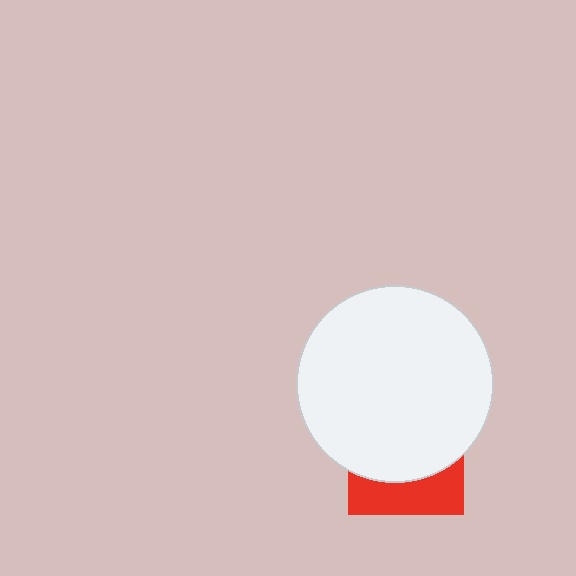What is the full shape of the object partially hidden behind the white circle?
The partially hidden object is a red square.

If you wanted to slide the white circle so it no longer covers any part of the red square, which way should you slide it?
Slide it up — that is the most direct way to separate the two shapes.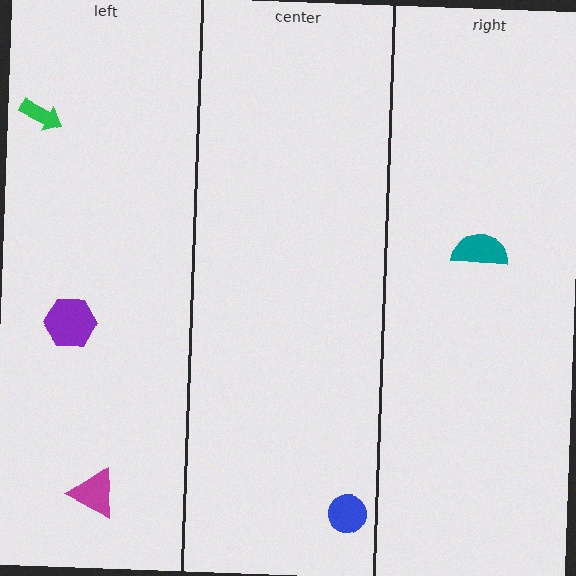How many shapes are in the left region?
3.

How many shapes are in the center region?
1.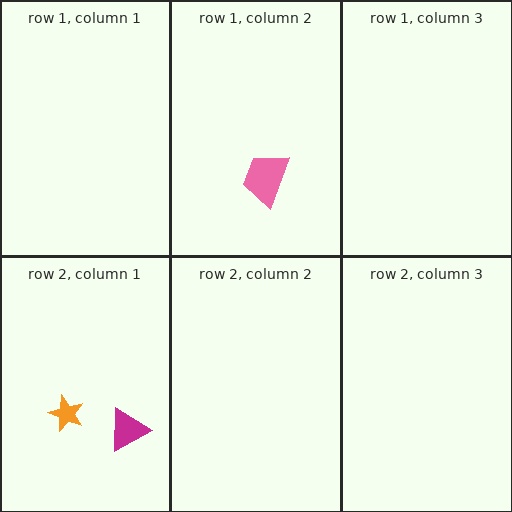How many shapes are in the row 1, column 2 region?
1.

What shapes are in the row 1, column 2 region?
The pink trapezoid.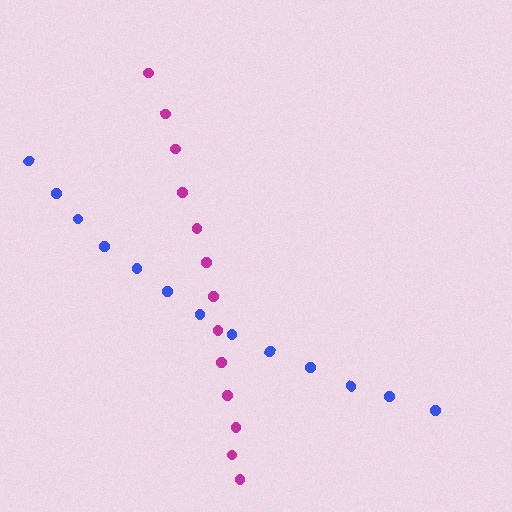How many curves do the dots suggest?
There are 2 distinct paths.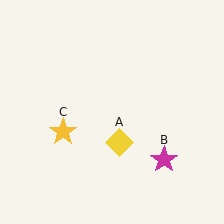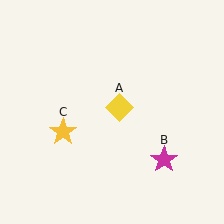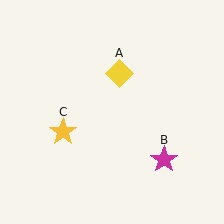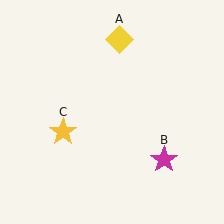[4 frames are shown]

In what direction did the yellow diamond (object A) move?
The yellow diamond (object A) moved up.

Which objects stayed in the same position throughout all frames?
Magenta star (object B) and yellow star (object C) remained stationary.